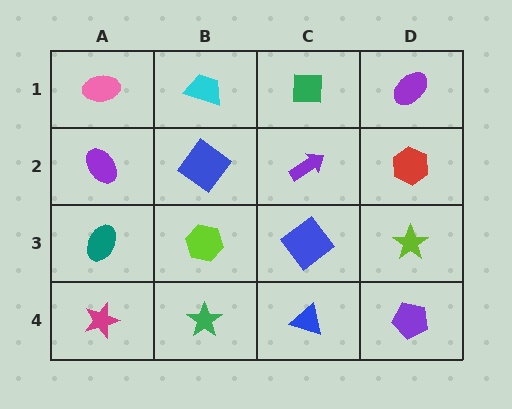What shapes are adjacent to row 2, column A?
A pink ellipse (row 1, column A), a teal ellipse (row 3, column A), a blue diamond (row 2, column B).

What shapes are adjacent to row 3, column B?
A blue diamond (row 2, column B), a green star (row 4, column B), a teal ellipse (row 3, column A), a blue diamond (row 3, column C).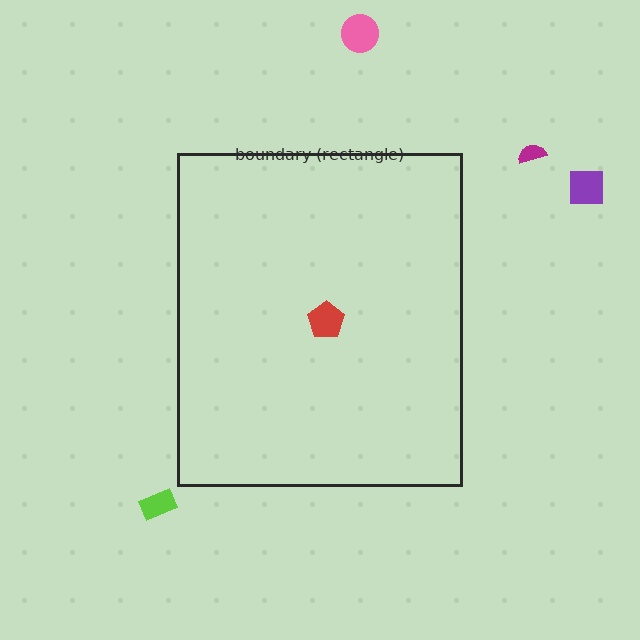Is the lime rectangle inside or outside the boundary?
Outside.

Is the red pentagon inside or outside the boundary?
Inside.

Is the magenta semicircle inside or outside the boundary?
Outside.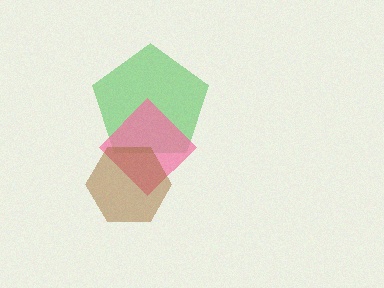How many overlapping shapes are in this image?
There are 3 overlapping shapes in the image.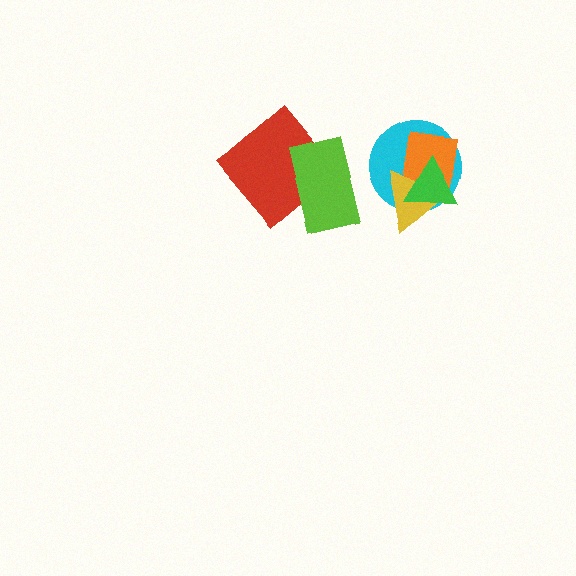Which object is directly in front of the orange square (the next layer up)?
The yellow triangle is directly in front of the orange square.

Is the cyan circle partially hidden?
Yes, it is partially covered by another shape.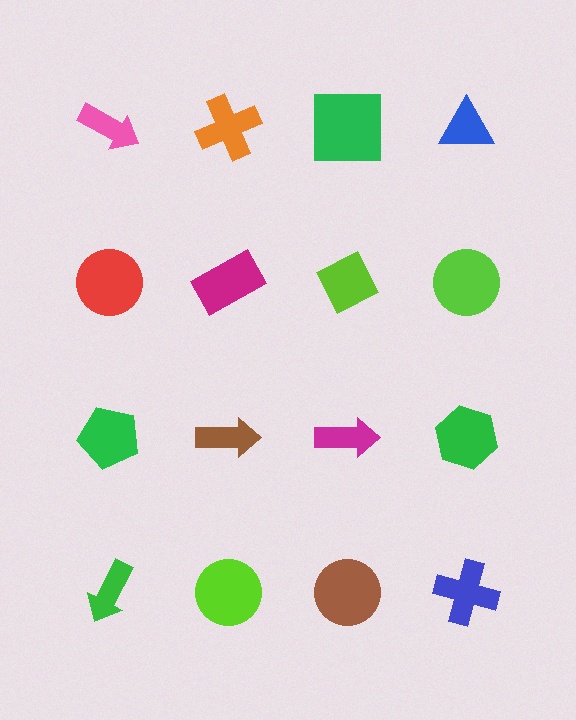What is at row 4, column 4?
A blue cross.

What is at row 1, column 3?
A green square.